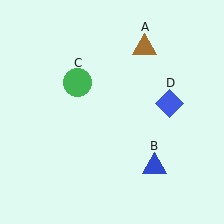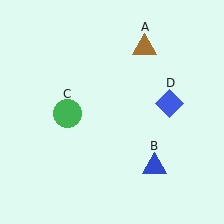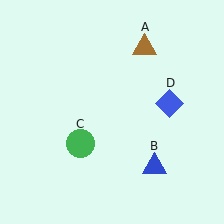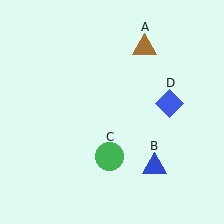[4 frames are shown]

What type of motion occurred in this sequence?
The green circle (object C) rotated counterclockwise around the center of the scene.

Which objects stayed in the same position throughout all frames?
Brown triangle (object A) and blue triangle (object B) and blue diamond (object D) remained stationary.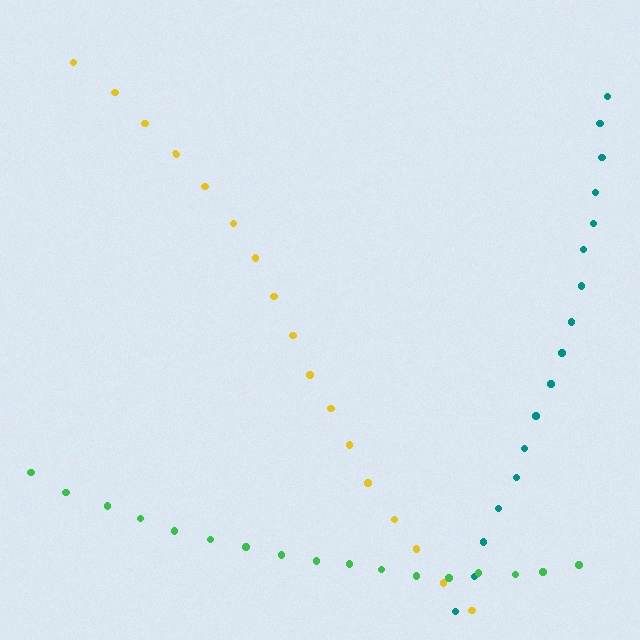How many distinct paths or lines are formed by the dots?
There are 3 distinct paths.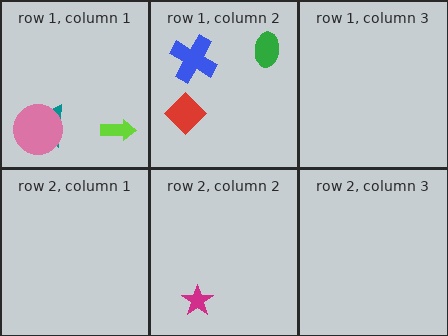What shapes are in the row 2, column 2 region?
The magenta star.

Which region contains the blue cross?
The row 1, column 2 region.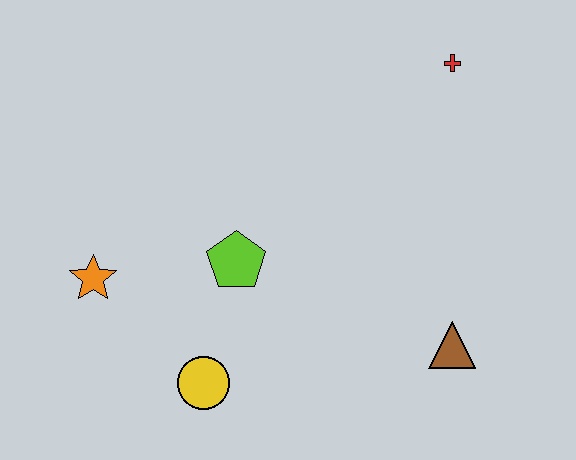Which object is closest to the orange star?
The lime pentagon is closest to the orange star.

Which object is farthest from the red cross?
The orange star is farthest from the red cross.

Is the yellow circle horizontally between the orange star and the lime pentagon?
Yes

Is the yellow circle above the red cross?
No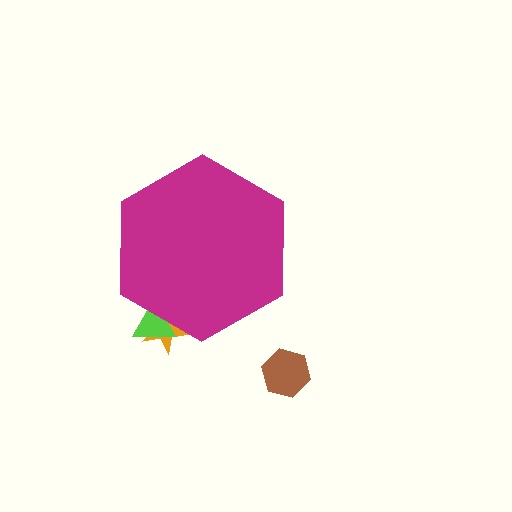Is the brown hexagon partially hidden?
No, the brown hexagon is fully visible.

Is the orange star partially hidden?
Yes, the orange star is partially hidden behind the magenta hexagon.